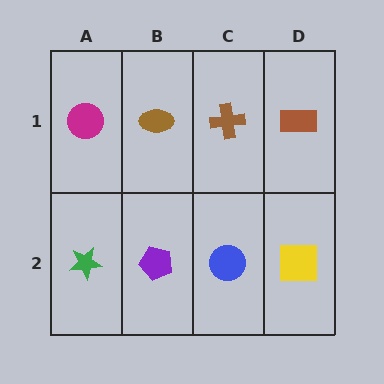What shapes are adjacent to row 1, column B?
A purple pentagon (row 2, column B), a magenta circle (row 1, column A), a brown cross (row 1, column C).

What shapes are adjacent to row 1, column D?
A yellow square (row 2, column D), a brown cross (row 1, column C).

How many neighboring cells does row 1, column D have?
2.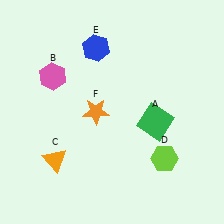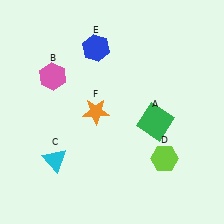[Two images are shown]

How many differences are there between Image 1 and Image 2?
There is 1 difference between the two images.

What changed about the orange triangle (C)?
In Image 1, C is orange. In Image 2, it changed to cyan.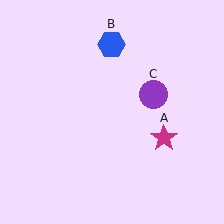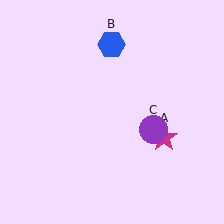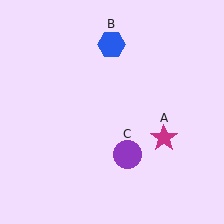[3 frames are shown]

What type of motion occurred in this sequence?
The purple circle (object C) rotated clockwise around the center of the scene.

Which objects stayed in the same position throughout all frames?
Magenta star (object A) and blue hexagon (object B) remained stationary.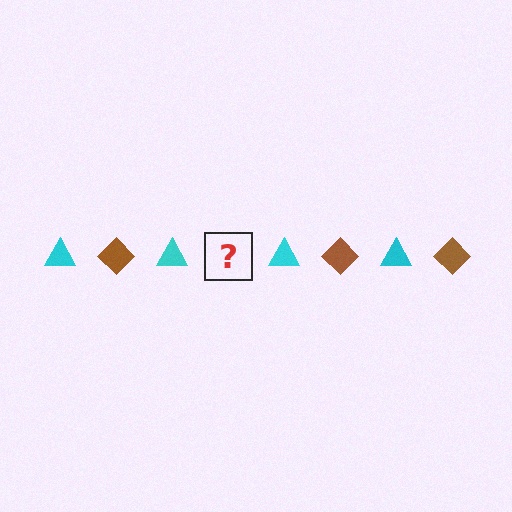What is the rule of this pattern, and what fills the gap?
The rule is that the pattern alternates between cyan triangle and brown diamond. The gap should be filled with a brown diamond.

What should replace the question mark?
The question mark should be replaced with a brown diamond.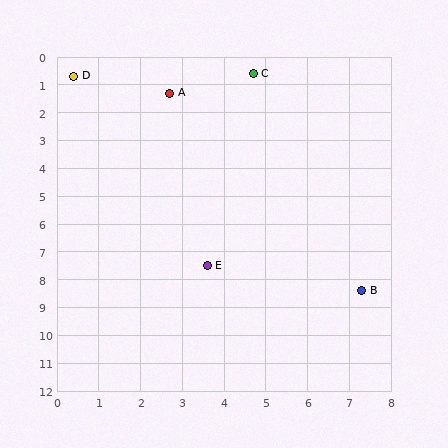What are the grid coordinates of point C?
Point C is at approximately (4.7, 0.6).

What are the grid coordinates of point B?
Point B is at approximately (7.3, 8.4).